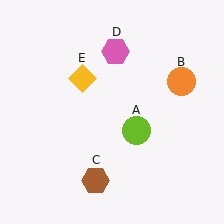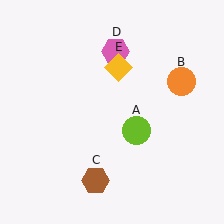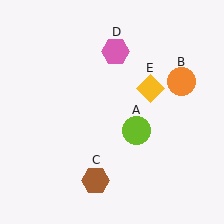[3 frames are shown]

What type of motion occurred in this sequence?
The yellow diamond (object E) rotated clockwise around the center of the scene.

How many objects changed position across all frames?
1 object changed position: yellow diamond (object E).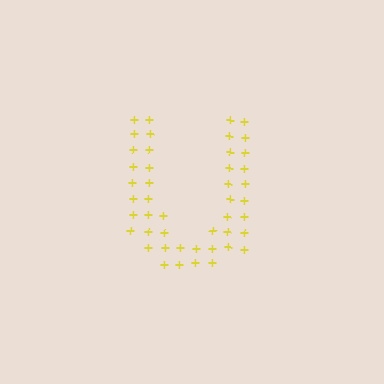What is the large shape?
The large shape is the letter U.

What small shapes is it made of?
It is made of small plus signs.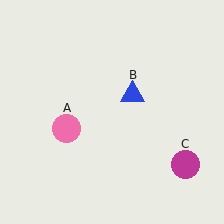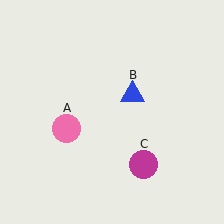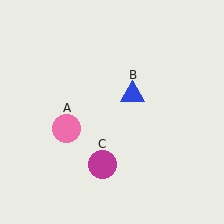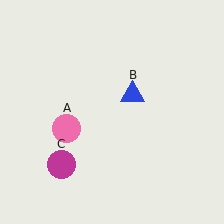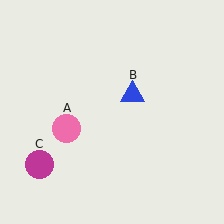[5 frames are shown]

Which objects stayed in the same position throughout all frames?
Pink circle (object A) and blue triangle (object B) remained stationary.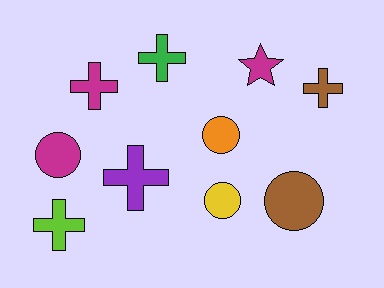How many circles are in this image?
There are 4 circles.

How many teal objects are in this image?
There are no teal objects.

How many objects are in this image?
There are 10 objects.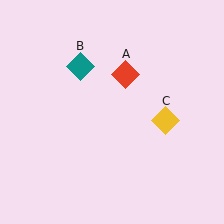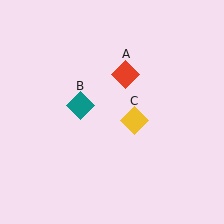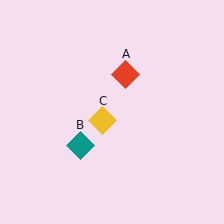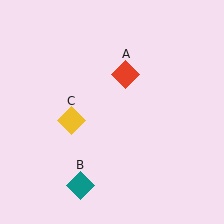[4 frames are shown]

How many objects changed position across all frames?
2 objects changed position: teal diamond (object B), yellow diamond (object C).